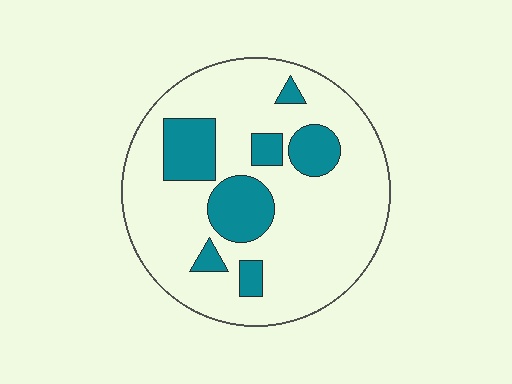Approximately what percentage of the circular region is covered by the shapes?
Approximately 20%.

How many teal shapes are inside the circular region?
7.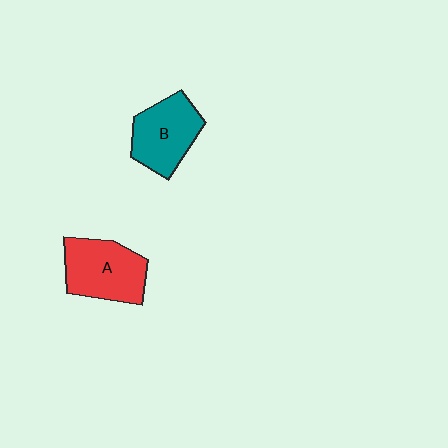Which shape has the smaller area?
Shape B (teal).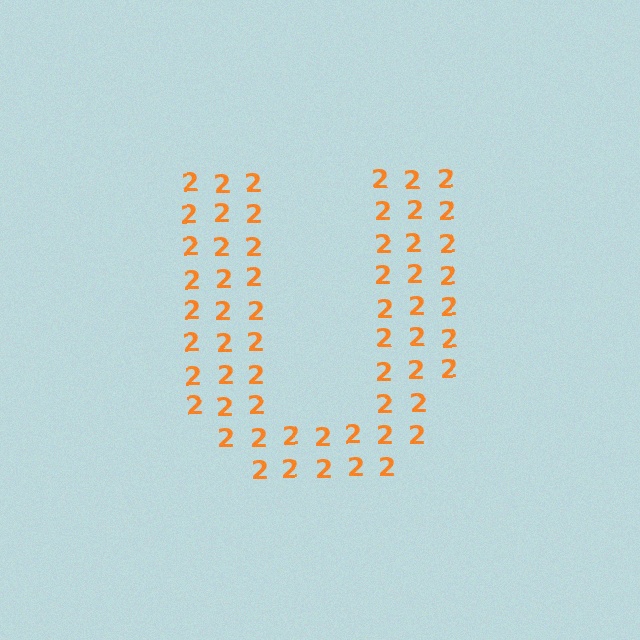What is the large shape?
The large shape is the letter U.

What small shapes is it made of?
It is made of small digit 2's.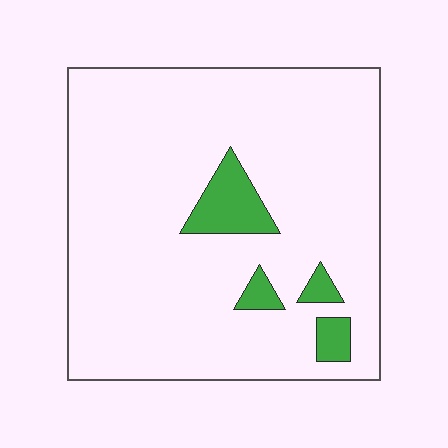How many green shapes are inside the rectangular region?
4.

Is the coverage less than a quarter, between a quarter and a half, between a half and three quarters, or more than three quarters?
Less than a quarter.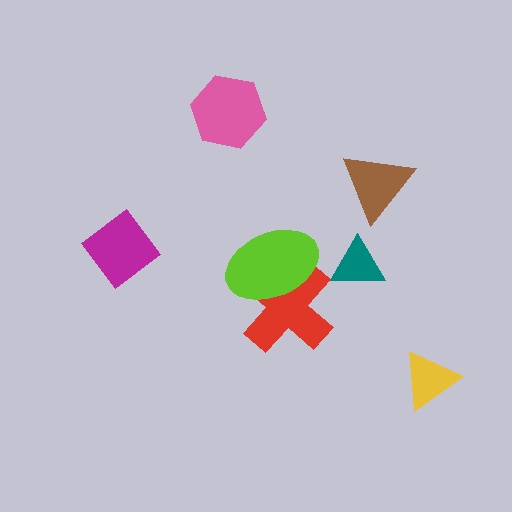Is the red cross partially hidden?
Yes, it is partially covered by another shape.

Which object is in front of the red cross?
The lime ellipse is in front of the red cross.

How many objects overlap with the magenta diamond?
0 objects overlap with the magenta diamond.